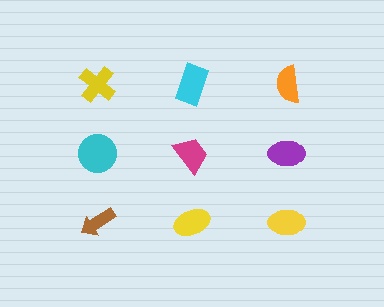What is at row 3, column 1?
A brown arrow.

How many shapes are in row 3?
3 shapes.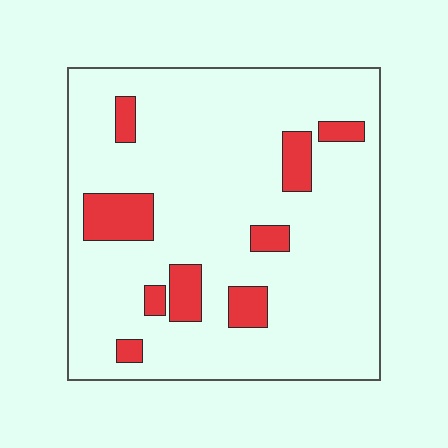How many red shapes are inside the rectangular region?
9.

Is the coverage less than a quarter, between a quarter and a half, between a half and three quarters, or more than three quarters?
Less than a quarter.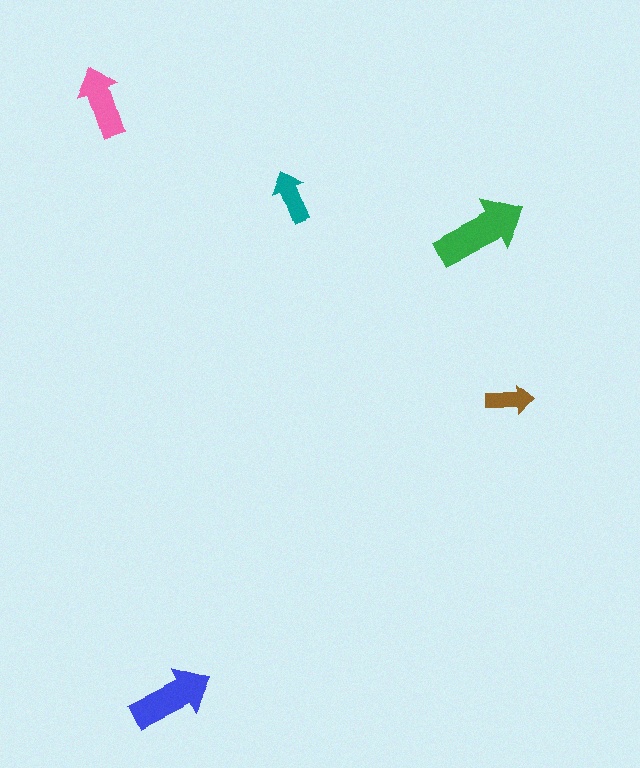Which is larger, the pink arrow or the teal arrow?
The pink one.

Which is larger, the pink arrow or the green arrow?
The green one.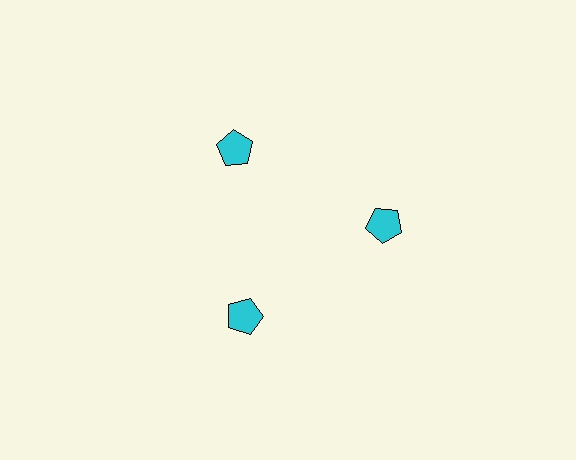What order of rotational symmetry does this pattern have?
This pattern has 3-fold rotational symmetry.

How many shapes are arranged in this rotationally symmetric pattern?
There are 3 shapes, arranged in 3 groups of 1.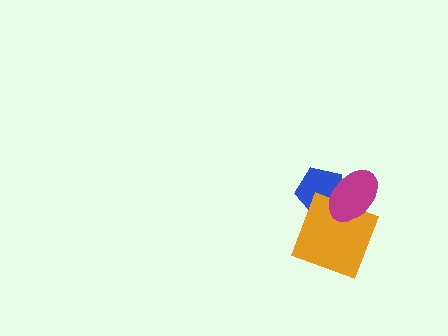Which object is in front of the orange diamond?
The magenta ellipse is in front of the orange diamond.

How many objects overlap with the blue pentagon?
2 objects overlap with the blue pentagon.